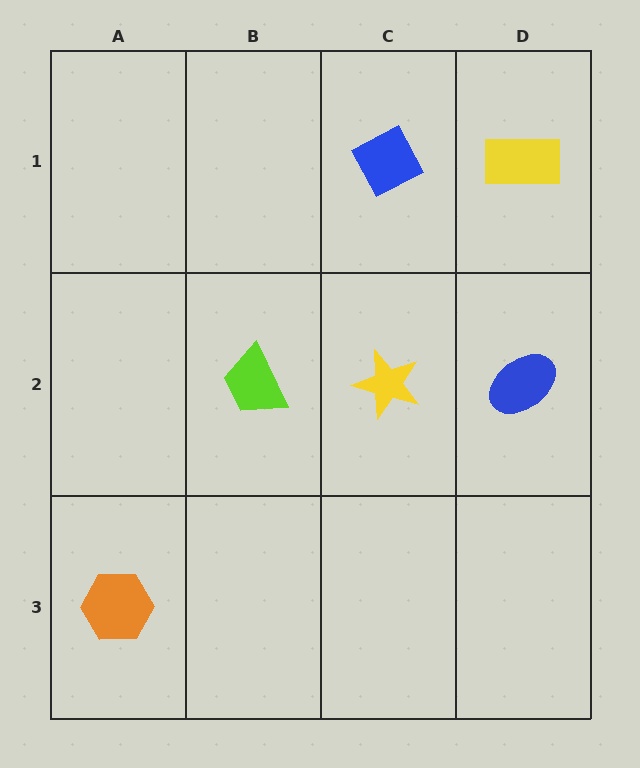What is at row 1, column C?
A blue diamond.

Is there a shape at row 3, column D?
No, that cell is empty.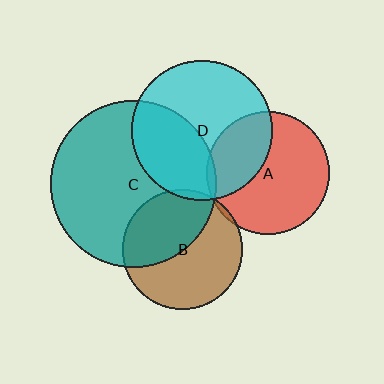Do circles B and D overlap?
Yes.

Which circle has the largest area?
Circle C (teal).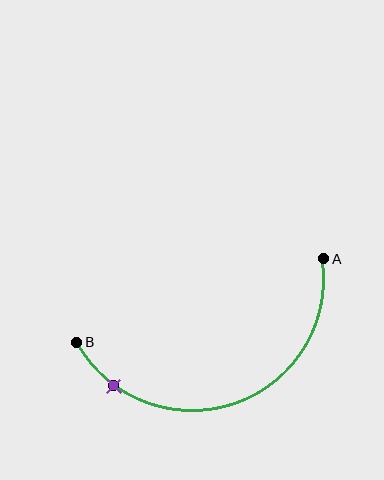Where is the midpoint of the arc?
The arc midpoint is the point on the curve farthest from the straight line joining A and B. It sits below that line.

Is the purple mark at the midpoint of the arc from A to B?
No. The purple mark lies on the arc but is closer to endpoint B. The arc midpoint would be at the point on the curve equidistant along the arc from both A and B.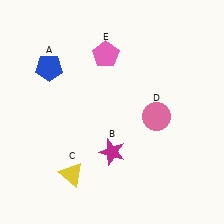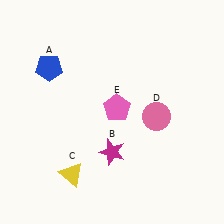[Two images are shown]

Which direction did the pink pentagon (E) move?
The pink pentagon (E) moved down.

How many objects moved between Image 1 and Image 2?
1 object moved between the two images.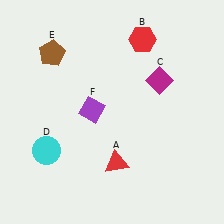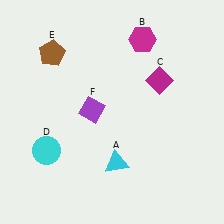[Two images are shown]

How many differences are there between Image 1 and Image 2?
There are 2 differences between the two images.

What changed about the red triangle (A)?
In Image 1, A is red. In Image 2, it changed to cyan.